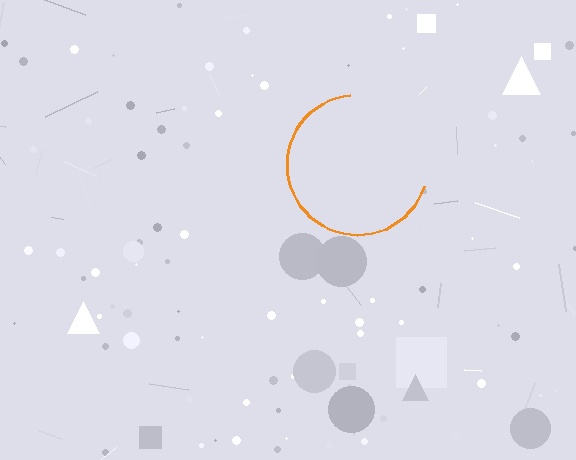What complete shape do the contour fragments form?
The contour fragments form a circle.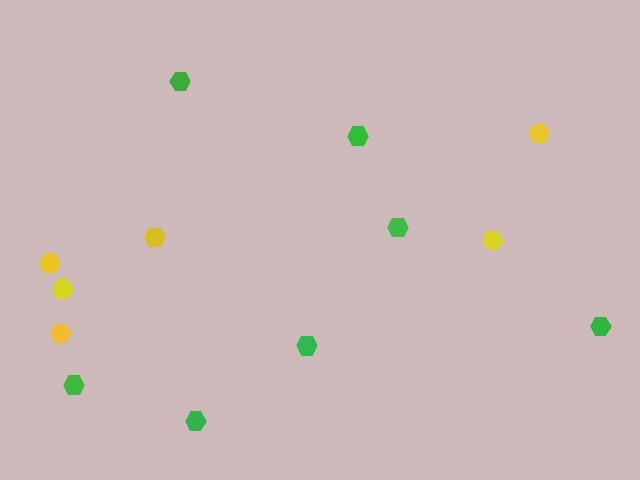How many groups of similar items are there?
There are 2 groups: one group of yellow hexagons (6) and one group of green hexagons (7).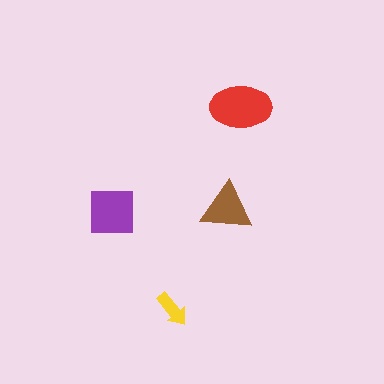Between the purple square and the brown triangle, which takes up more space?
The purple square.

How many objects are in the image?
There are 4 objects in the image.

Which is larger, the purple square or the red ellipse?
The red ellipse.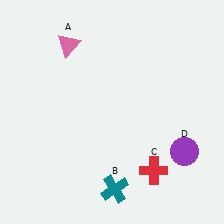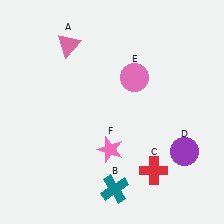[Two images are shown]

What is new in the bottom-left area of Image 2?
A pink star (F) was added in the bottom-left area of Image 2.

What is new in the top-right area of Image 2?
A pink circle (E) was added in the top-right area of Image 2.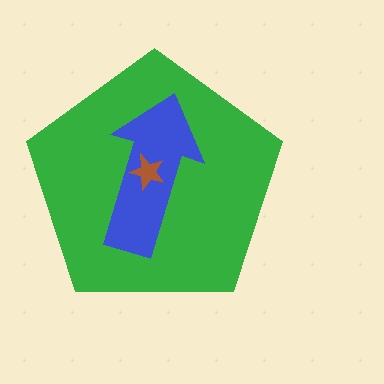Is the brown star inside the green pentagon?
Yes.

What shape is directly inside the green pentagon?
The blue arrow.